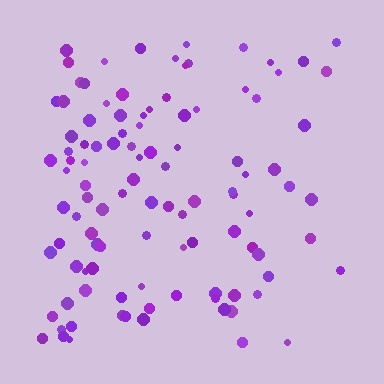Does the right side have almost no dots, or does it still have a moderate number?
Still a moderate number, just noticeably fewer than the left.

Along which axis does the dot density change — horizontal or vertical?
Horizontal.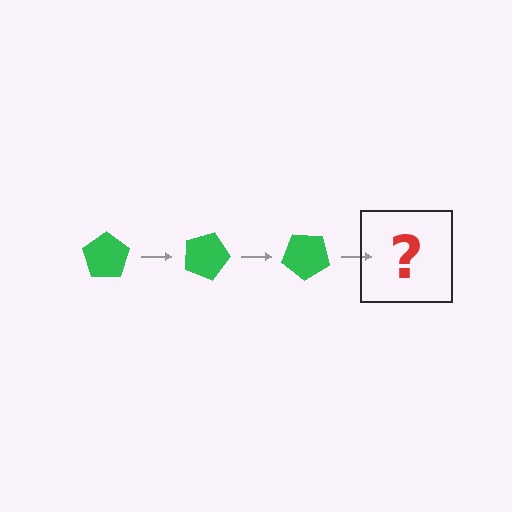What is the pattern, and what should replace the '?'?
The pattern is that the pentagon rotates 20 degrees each step. The '?' should be a green pentagon rotated 60 degrees.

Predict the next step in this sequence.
The next step is a green pentagon rotated 60 degrees.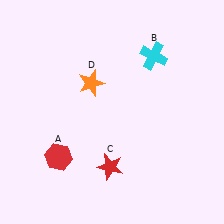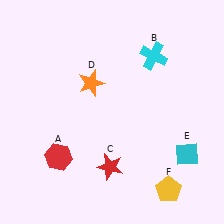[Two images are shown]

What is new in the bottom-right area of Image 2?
A cyan diamond (E) was added in the bottom-right area of Image 2.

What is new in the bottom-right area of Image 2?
A yellow pentagon (F) was added in the bottom-right area of Image 2.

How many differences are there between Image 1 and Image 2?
There are 2 differences between the two images.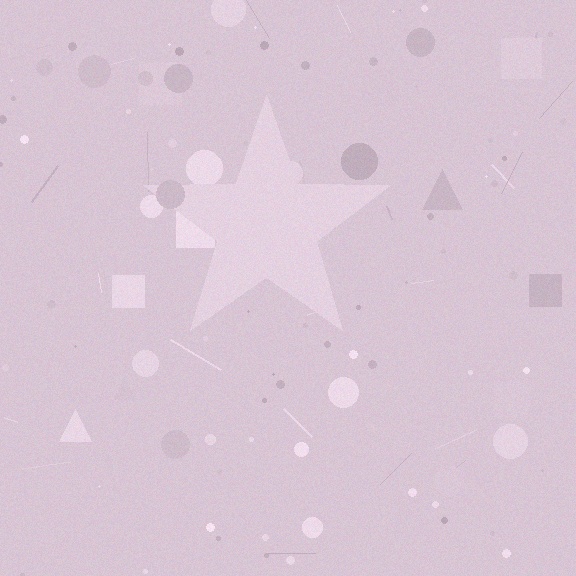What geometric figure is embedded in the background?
A star is embedded in the background.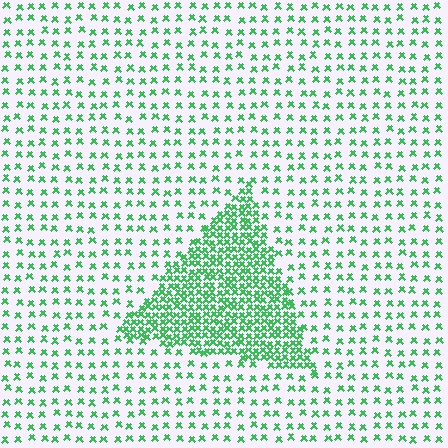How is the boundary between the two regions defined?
The boundary is defined by a change in element density (approximately 2.9x ratio). All elements are the same color, size, and shape.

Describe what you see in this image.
The image contains small green elements arranged at two different densities. A triangle-shaped region is visible where the elements are more densely packed than the surrounding area.